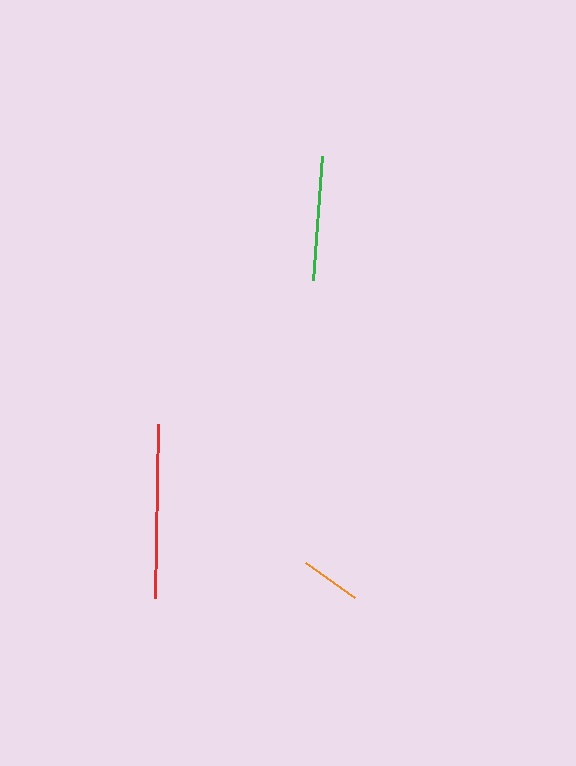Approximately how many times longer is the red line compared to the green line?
The red line is approximately 1.4 times the length of the green line.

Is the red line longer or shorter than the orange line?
The red line is longer than the orange line.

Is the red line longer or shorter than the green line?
The red line is longer than the green line.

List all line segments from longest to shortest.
From longest to shortest: red, green, orange.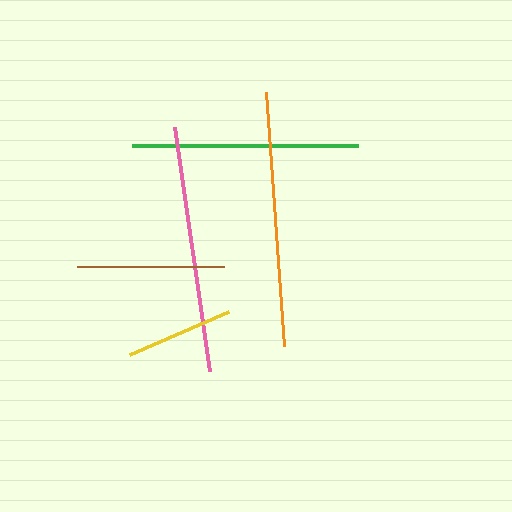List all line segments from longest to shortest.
From longest to shortest: orange, pink, green, brown, yellow.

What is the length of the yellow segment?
The yellow segment is approximately 108 pixels long.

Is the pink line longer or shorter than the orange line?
The orange line is longer than the pink line.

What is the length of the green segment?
The green segment is approximately 226 pixels long.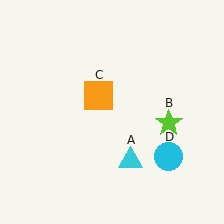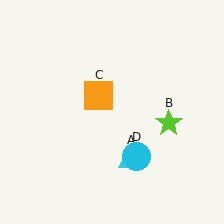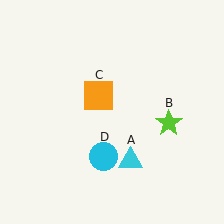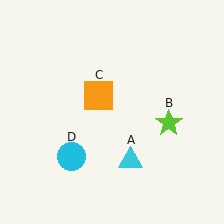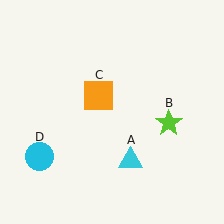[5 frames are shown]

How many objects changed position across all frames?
1 object changed position: cyan circle (object D).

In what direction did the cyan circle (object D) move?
The cyan circle (object D) moved left.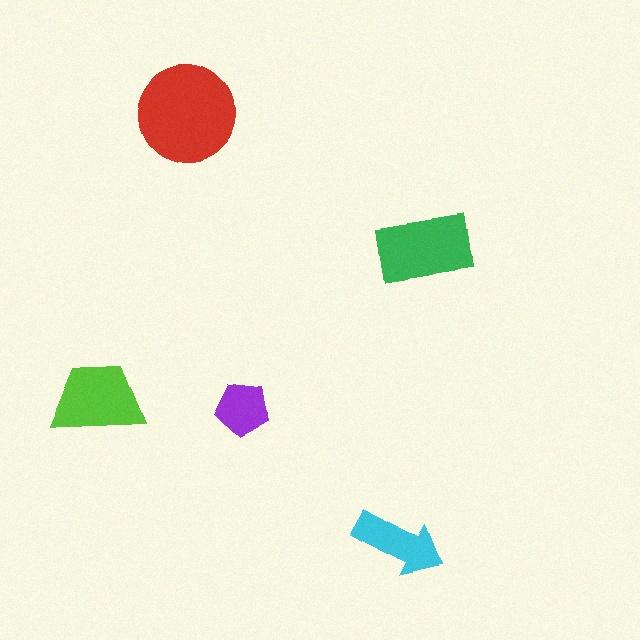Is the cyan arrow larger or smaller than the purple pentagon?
Larger.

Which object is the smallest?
The purple pentagon.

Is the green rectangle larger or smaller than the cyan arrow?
Larger.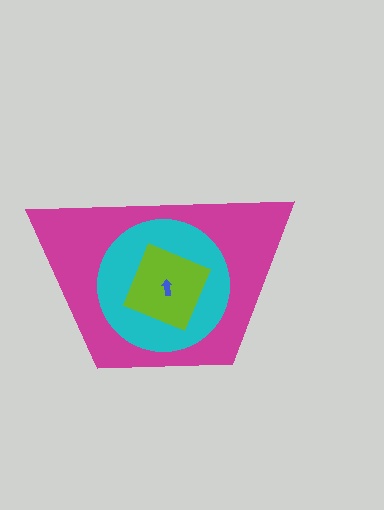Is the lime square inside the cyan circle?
Yes.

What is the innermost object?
The blue arrow.